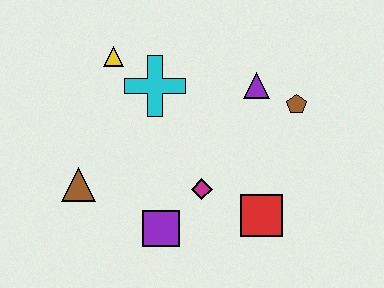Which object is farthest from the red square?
The yellow triangle is farthest from the red square.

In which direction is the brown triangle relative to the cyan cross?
The brown triangle is below the cyan cross.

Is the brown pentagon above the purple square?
Yes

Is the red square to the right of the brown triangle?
Yes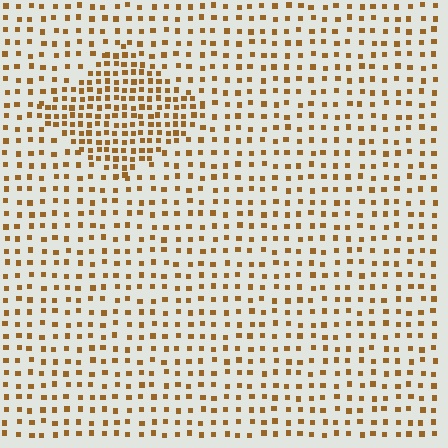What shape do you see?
I see a diamond.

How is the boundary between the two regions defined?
The boundary is defined by a change in element density (approximately 2.0x ratio). All elements are the same color, size, and shape.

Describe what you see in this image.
The image contains small brown elements arranged at two different densities. A diamond-shaped region is visible where the elements are more densely packed than the surrounding area.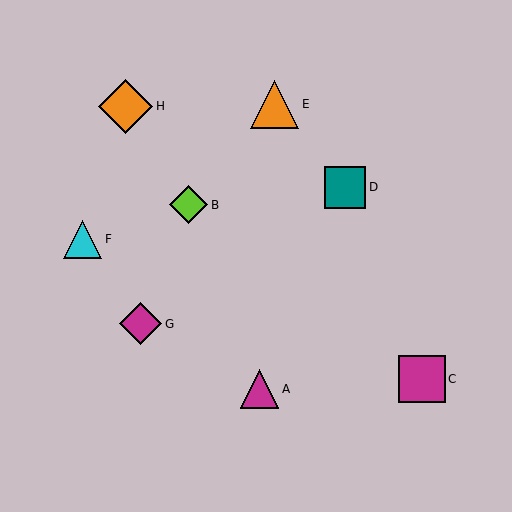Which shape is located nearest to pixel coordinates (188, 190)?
The lime diamond (labeled B) at (189, 205) is nearest to that location.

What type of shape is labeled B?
Shape B is a lime diamond.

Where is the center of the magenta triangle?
The center of the magenta triangle is at (259, 389).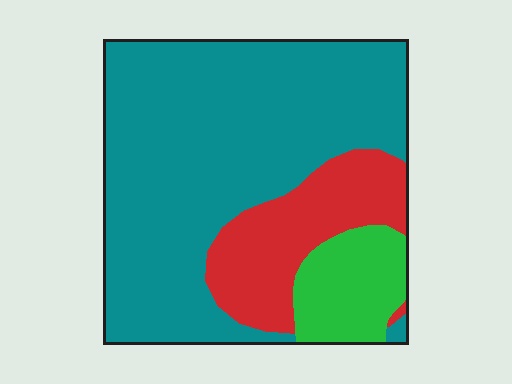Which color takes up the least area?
Green, at roughly 10%.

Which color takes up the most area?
Teal, at roughly 70%.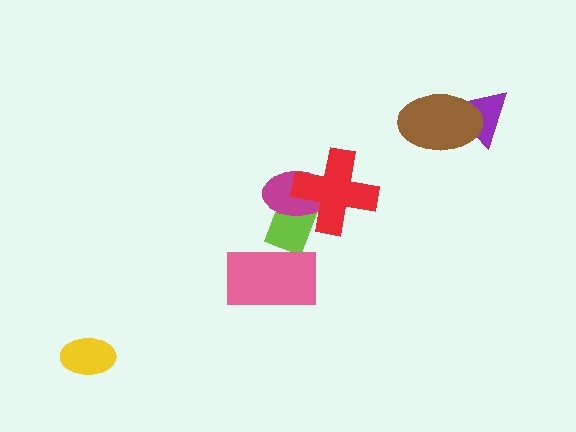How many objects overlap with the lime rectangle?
3 objects overlap with the lime rectangle.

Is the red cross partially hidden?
No, no other shape covers it.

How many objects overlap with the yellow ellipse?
0 objects overlap with the yellow ellipse.